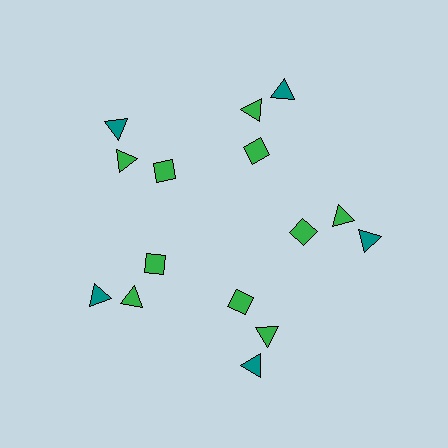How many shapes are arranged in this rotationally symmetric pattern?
There are 15 shapes, arranged in 5 groups of 3.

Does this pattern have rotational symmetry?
Yes, this pattern has 5-fold rotational symmetry. It looks the same after rotating 72 degrees around the center.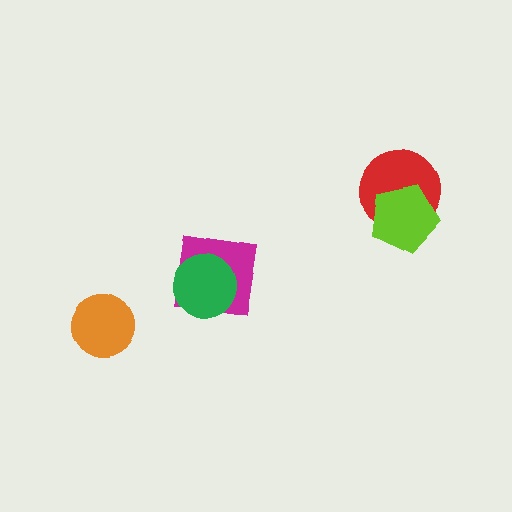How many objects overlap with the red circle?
1 object overlaps with the red circle.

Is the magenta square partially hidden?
Yes, it is partially covered by another shape.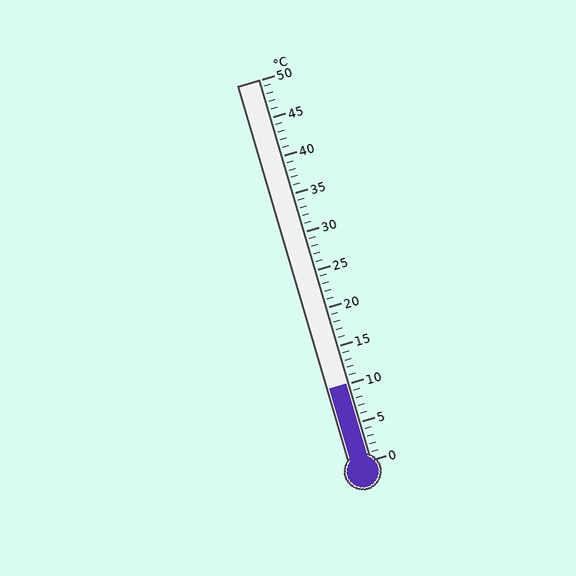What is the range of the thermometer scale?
The thermometer scale ranges from 0°C to 50°C.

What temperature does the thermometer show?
The thermometer shows approximately 10°C.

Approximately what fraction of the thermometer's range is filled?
The thermometer is filled to approximately 20% of its range.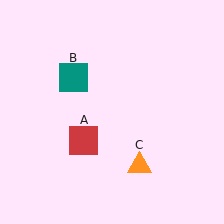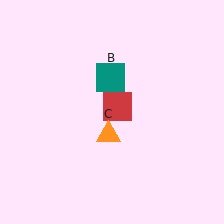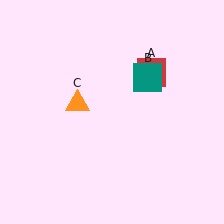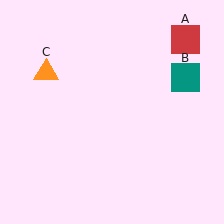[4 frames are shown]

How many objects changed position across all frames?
3 objects changed position: red square (object A), teal square (object B), orange triangle (object C).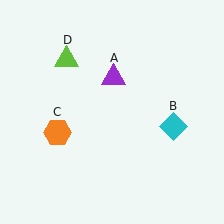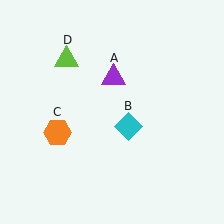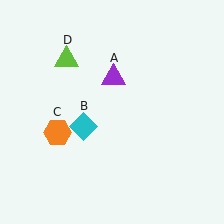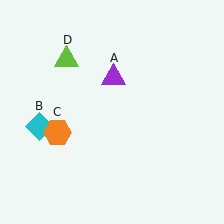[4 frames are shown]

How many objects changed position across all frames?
1 object changed position: cyan diamond (object B).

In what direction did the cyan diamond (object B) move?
The cyan diamond (object B) moved left.